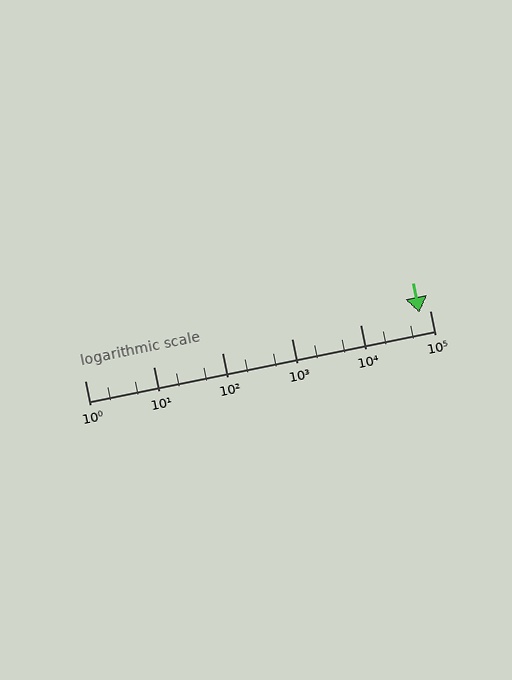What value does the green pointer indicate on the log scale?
The pointer indicates approximately 70000.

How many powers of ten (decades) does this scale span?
The scale spans 5 decades, from 1 to 100000.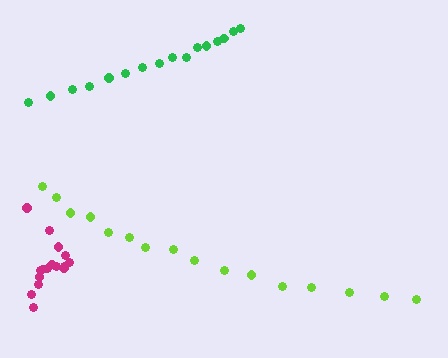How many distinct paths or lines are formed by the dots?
There are 3 distinct paths.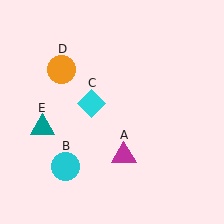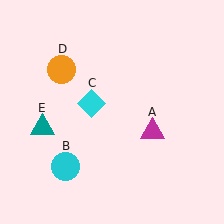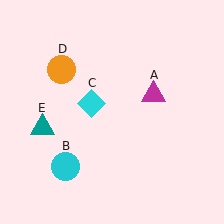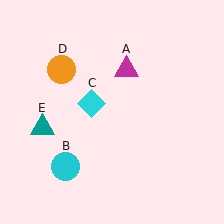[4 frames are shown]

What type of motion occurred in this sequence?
The magenta triangle (object A) rotated counterclockwise around the center of the scene.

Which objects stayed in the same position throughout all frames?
Cyan circle (object B) and cyan diamond (object C) and orange circle (object D) and teal triangle (object E) remained stationary.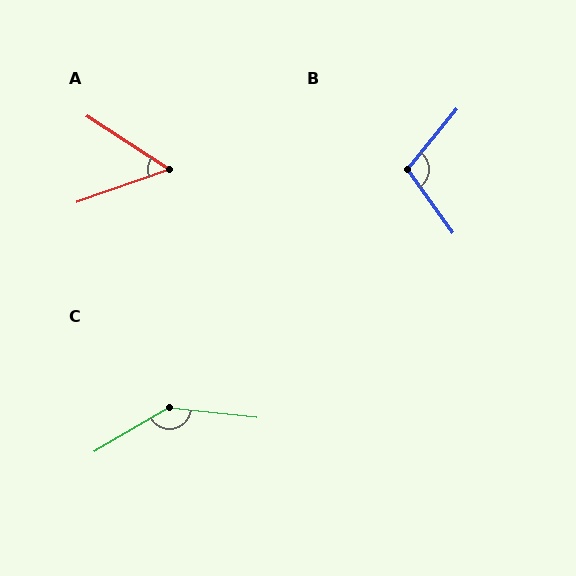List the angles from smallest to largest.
A (52°), B (105°), C (144°).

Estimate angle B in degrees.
Approximately 105 degrees.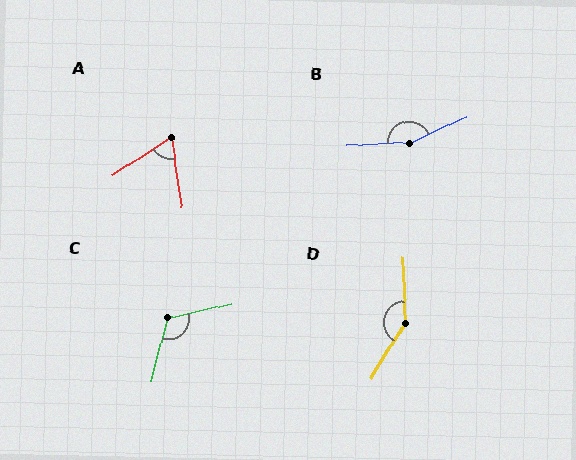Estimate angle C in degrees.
Approximately 117 degrees.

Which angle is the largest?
B, at approximately 158 degrees.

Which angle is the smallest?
A, at approximately 66 degrees.